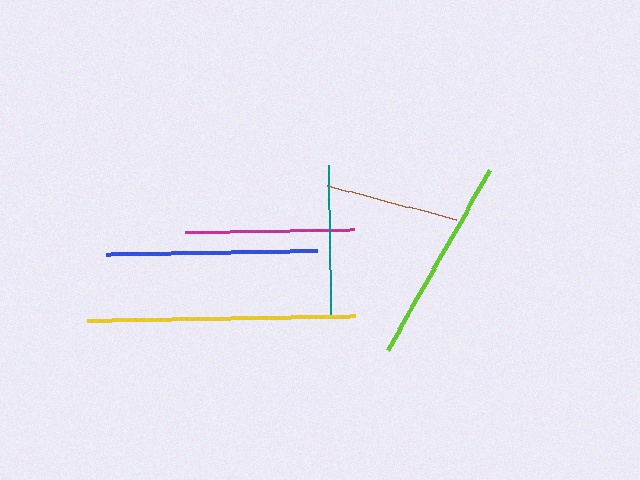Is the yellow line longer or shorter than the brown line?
The yellow line is longer than the brown line.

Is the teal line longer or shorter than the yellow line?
The yellow line is longer than the teal line.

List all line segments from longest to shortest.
From longest to shortest: yellow, blue, lime, magenta, teal, brown.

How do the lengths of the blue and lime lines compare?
The blue and lime lines are approximately the same length.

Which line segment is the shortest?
The brown line is the shortest at approximately 133 pixels.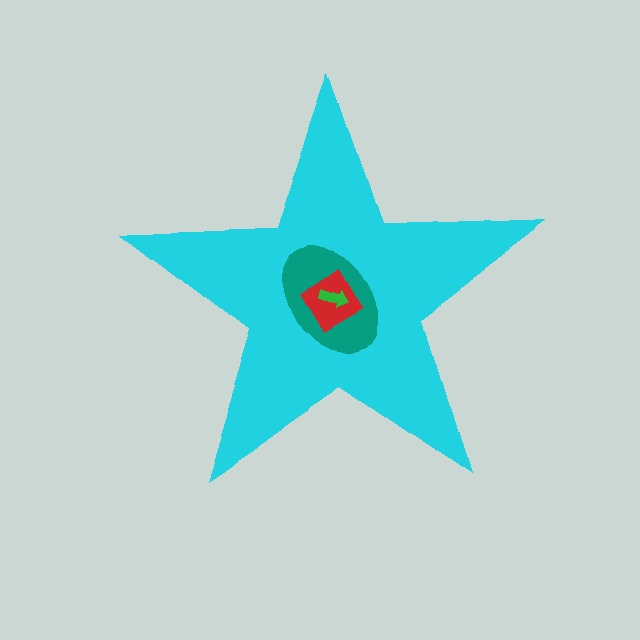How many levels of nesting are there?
4.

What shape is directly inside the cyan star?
The teal ellipse.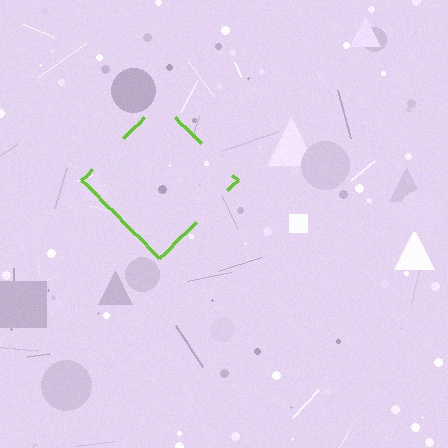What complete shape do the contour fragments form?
The contour fragments form a diamond.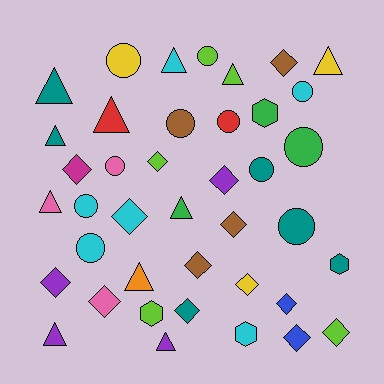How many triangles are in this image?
There are 11 triangles.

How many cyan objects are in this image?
There are 6 cyan objects.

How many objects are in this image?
There are 40 objects.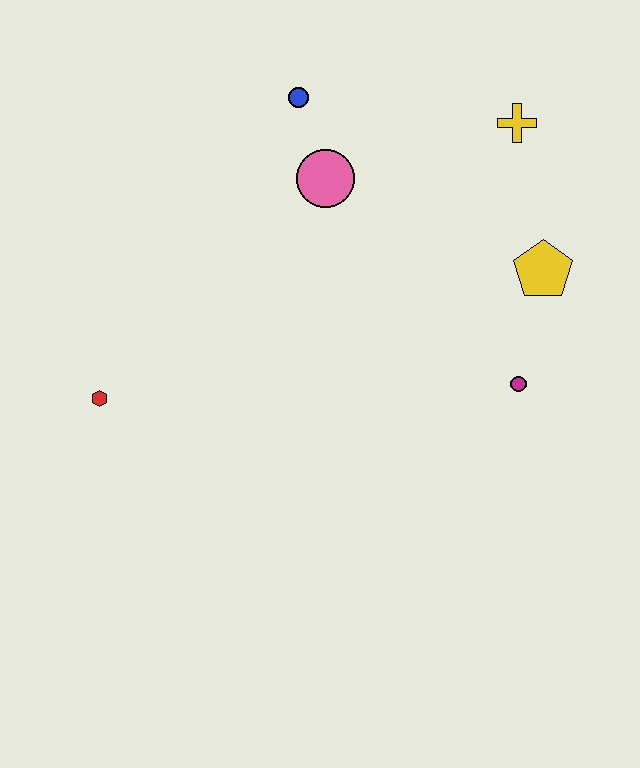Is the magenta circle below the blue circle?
Yes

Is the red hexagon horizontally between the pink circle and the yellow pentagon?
No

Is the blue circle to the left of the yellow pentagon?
Yes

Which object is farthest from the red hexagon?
The yellow cross is farthest from the red hexagon.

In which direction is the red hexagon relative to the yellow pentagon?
The red hexagon is to the left of the yellow pentagon.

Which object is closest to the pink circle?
The blue circle is closest to the pink circle.